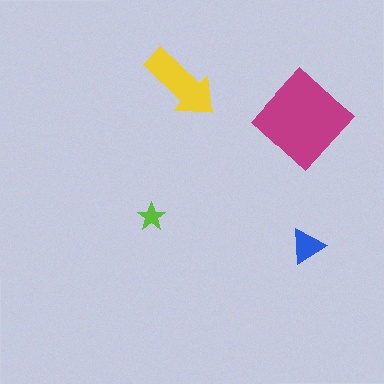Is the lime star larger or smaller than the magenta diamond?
Smaller.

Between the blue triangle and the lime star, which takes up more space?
The blue triangle.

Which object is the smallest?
The lime star.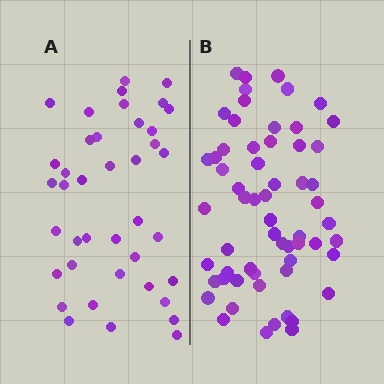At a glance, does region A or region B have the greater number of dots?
Region B (the right region) has more dots.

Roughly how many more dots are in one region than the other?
Region B has approximately 20 more dots than region A.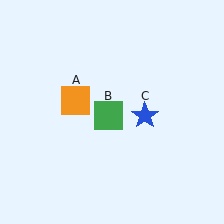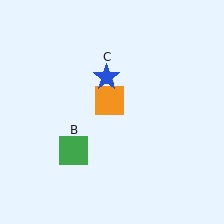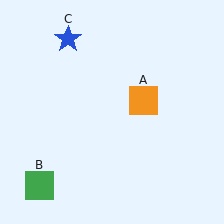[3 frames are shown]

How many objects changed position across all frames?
3 objects changed position: orange square (object A), green square (object B), blue star (object C).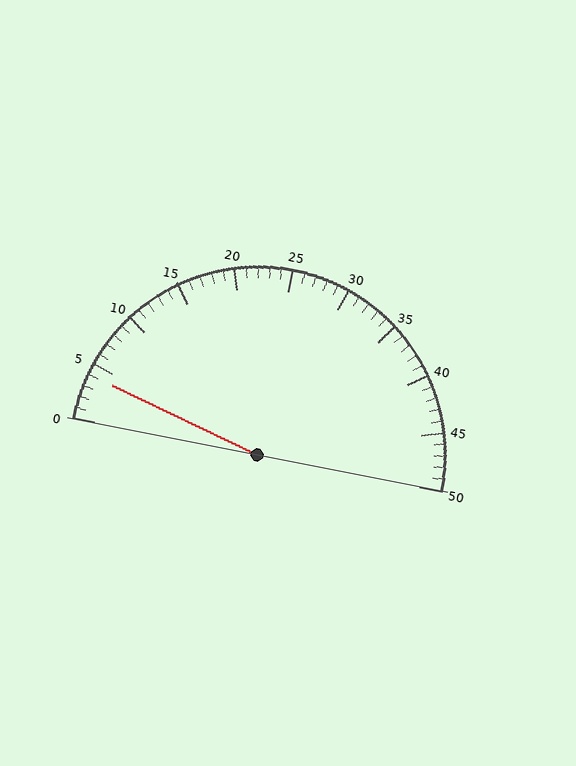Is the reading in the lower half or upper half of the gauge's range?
The reading is in the lower half of the range (0 to 50).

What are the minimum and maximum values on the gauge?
The gauge ranges from 0 to 50.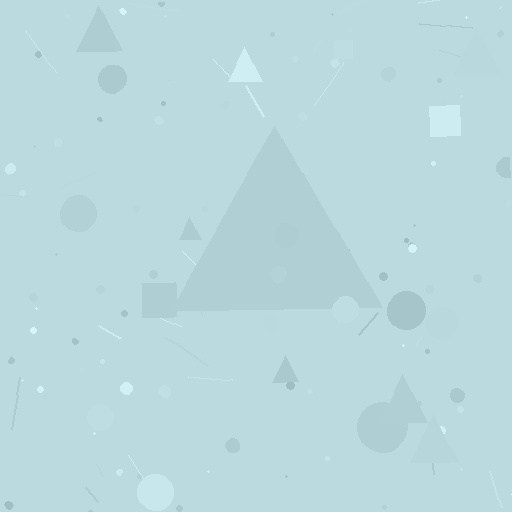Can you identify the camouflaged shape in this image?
The camouflaged shape is a triangle.